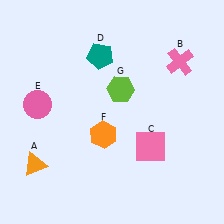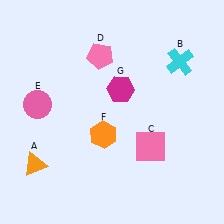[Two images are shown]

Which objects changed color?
B changed from pink to cyan. D changed from teal to pink. G changed from lime to magenta.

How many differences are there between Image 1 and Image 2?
There are 3 differences between the two images.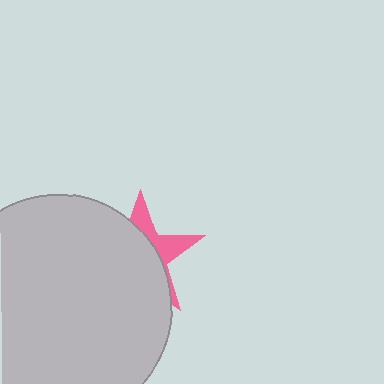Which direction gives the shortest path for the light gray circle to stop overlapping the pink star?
Moving left gives the shortest separation.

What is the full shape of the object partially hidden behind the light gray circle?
The partially hidden object is a pink star.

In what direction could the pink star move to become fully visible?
The pink star could move right. That would shift it out from behind the light gray circle entirely.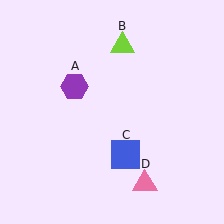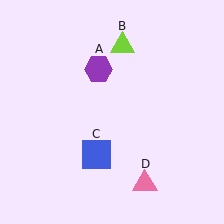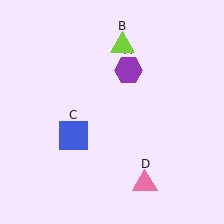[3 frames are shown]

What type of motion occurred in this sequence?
The purple hexagon (object A), blue square (object C) rotated clockwise around the center of the scene.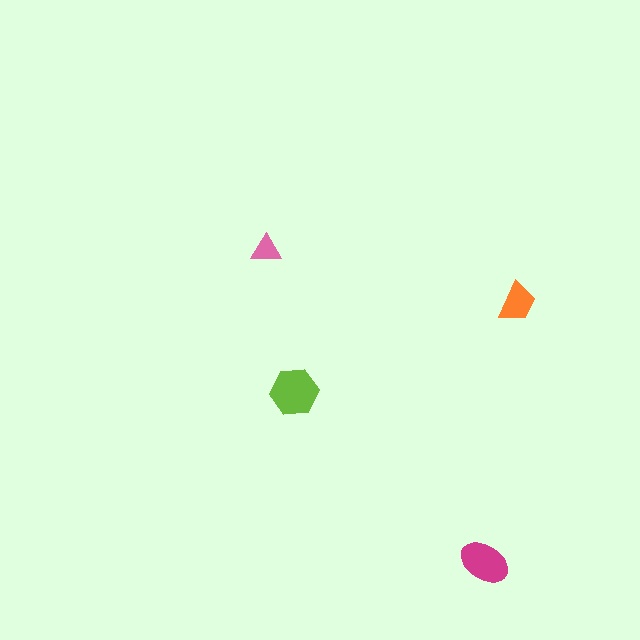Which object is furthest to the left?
The pink triangle is leftmost.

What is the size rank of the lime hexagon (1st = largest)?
1st.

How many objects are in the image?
There are 4 objects in the image.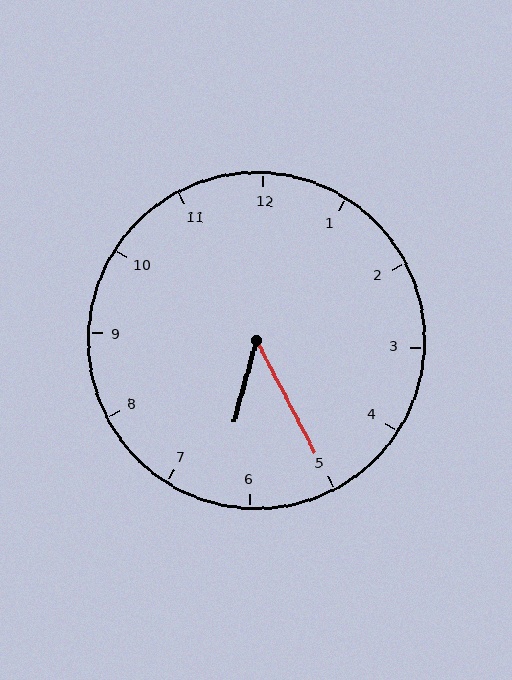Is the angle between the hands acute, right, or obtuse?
It is acute.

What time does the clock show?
6:25.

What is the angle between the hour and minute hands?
Approximately 42 degrees.